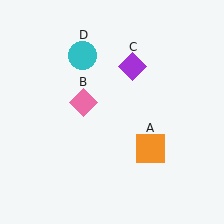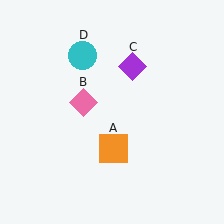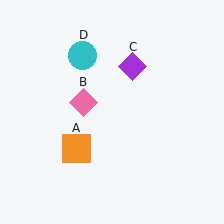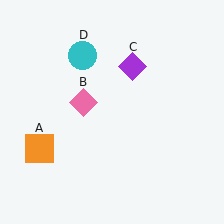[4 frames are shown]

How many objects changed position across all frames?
1 object changed position: orange square (object A).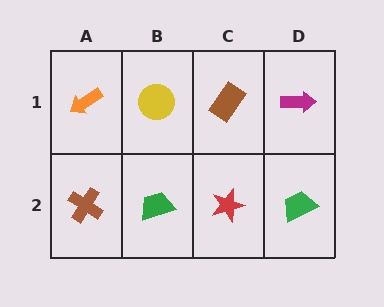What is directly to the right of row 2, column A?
A green trapezoid.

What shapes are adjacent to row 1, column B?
A green trapezoid (row 2, column B), an orange arrow (row 1, column A), a brown rectangle (row 1, column C).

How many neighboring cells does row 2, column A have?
2.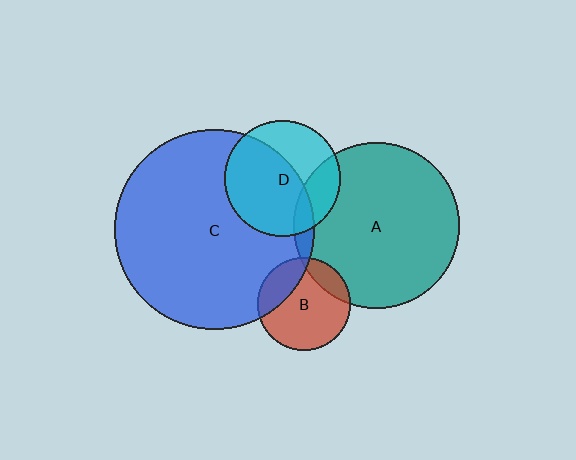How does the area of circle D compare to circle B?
Approximately 1.5 times.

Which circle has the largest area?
Circle C (blue).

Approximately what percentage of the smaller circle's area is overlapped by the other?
Approximately 60%.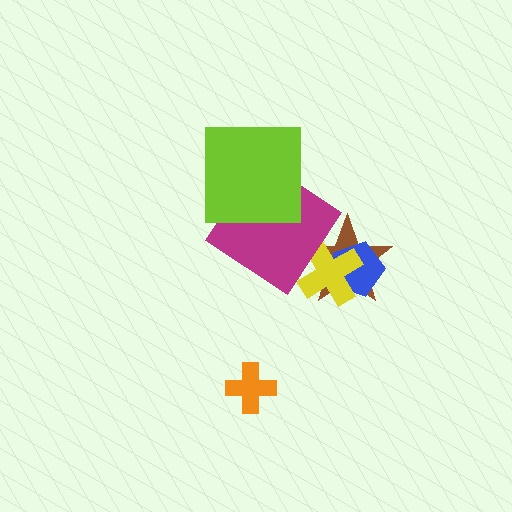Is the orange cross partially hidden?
No, no other shape covers it.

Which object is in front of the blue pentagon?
The yellow cross is in front of the blue pentagon.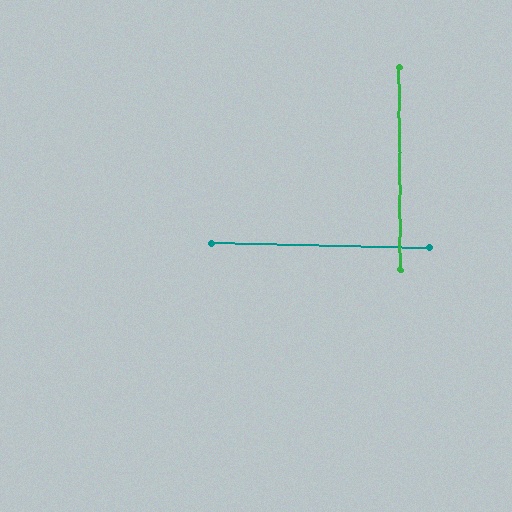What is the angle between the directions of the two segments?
Approximately 89 degrees.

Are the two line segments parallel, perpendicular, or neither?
Perpendicular — they meet at approximately 89°.